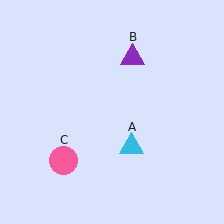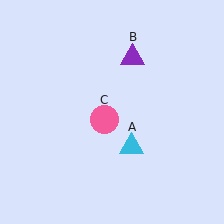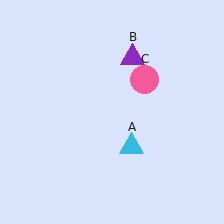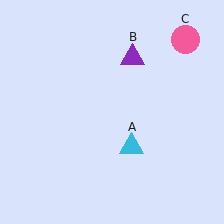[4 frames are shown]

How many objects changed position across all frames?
1 object changed position: pink circle (object C).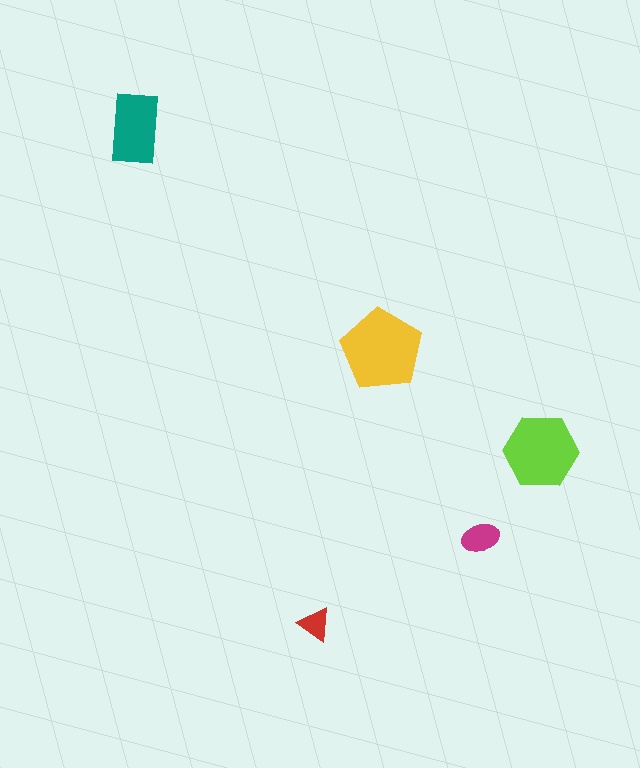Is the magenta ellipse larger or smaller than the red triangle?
Larger.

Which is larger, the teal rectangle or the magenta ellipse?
The teal rectangle.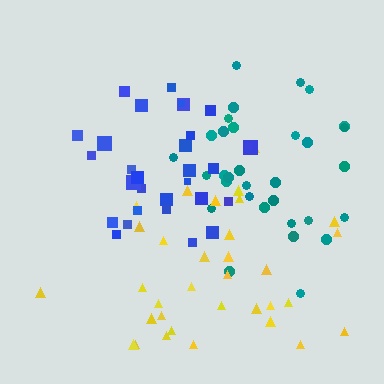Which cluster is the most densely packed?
Blue.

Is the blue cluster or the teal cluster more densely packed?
Blue.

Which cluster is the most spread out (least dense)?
Yellow.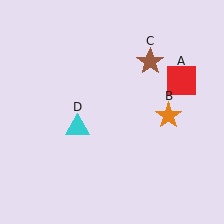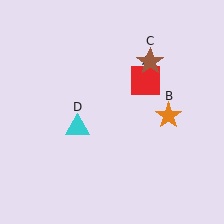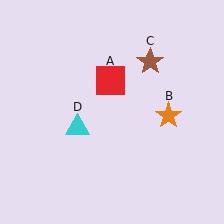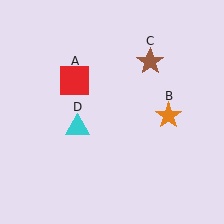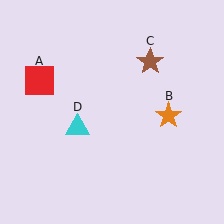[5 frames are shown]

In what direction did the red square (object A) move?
The red square (object A) moved left.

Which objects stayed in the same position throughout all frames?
Orange star (object B) and brown star (object C) and cyan triangle (object D) remained stationary.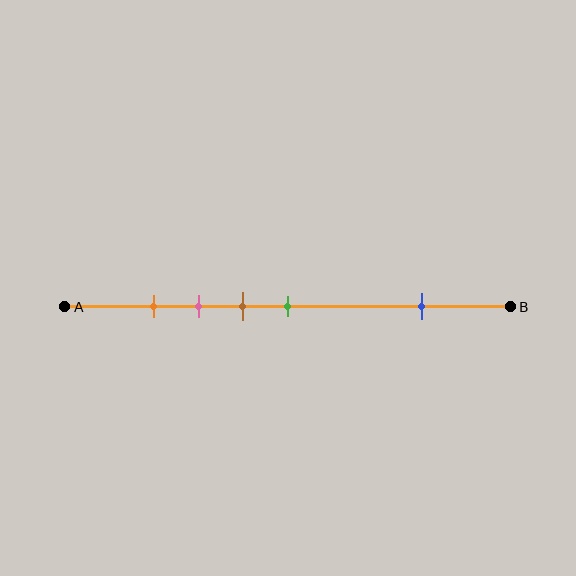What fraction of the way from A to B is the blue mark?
The blue mark is approximately 80% (0.8) of the way from A to B.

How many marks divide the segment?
There are 5 marks dividing the segment.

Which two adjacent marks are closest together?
The orange and pink marks are the closest adjacent pair.